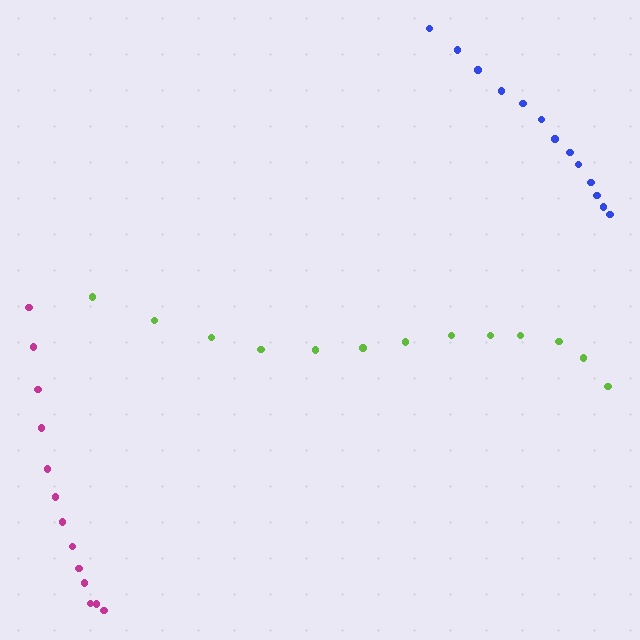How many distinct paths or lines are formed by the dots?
There are 3 distinct paths.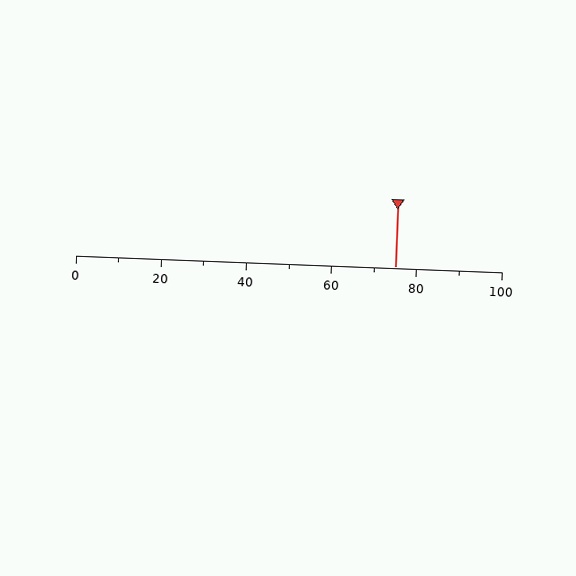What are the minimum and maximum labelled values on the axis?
The axis runs from 0 to 100.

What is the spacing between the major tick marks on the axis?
The major ticks are spaced 20 apart.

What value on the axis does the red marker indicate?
The marker indicates approximately 75.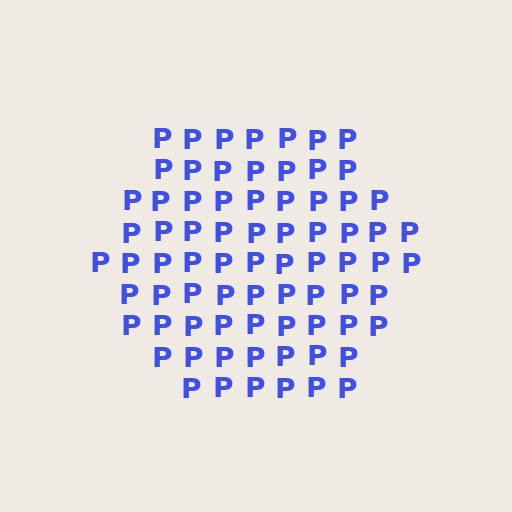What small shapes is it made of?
It is made of small letter P's.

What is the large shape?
The large shape is a hexagon.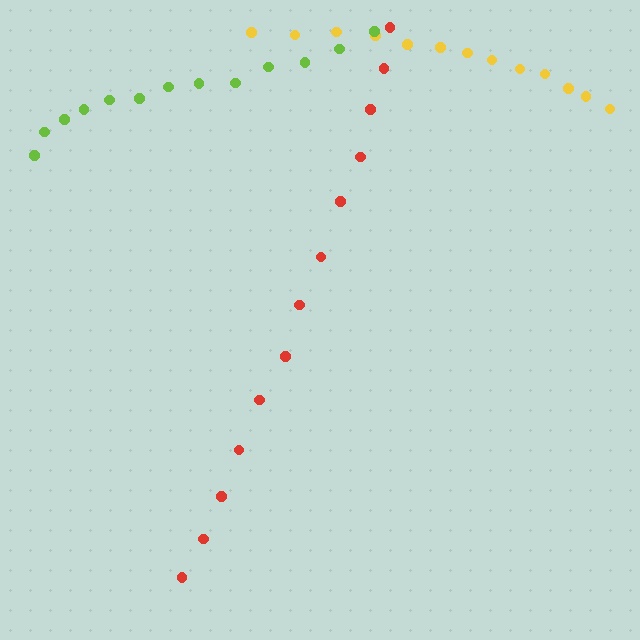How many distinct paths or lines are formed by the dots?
There are 3 distinct paths.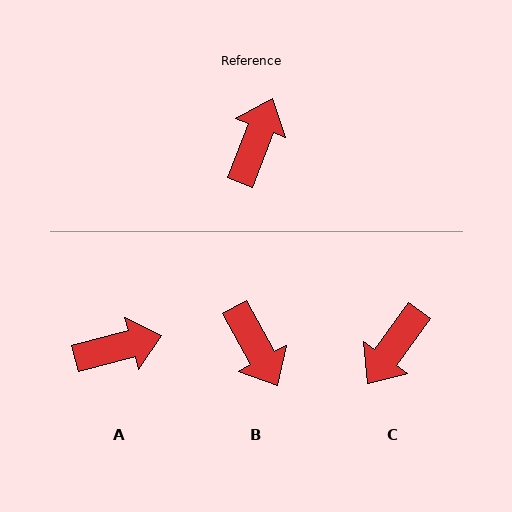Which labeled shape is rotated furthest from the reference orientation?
C, about 165 degrees away.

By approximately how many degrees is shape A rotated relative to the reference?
Approximately 54 degrees clockwise.